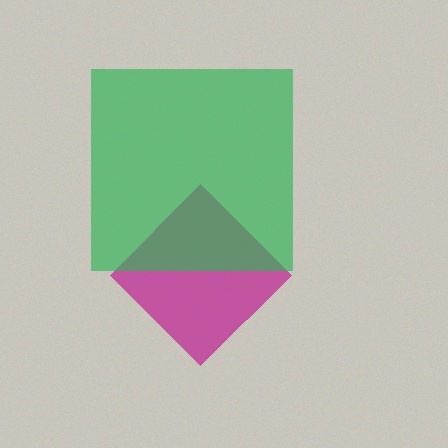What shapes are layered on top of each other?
The layered shapes are: a magenta diamond, a green square.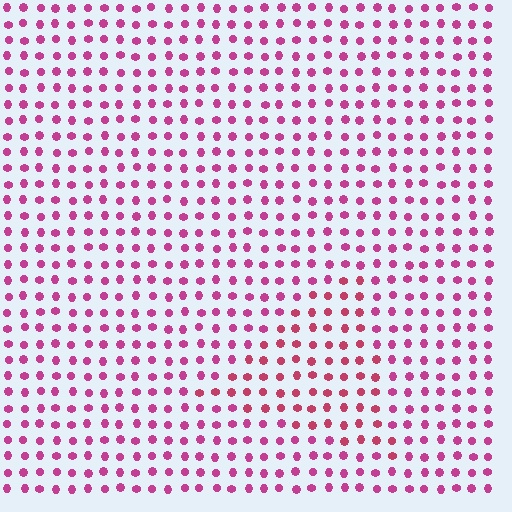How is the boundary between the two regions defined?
The boundary is defined purely by a slight shift in hue (about 20 degrees). Spacing, size, and orientation are identical on both sides.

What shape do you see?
I see a triangle.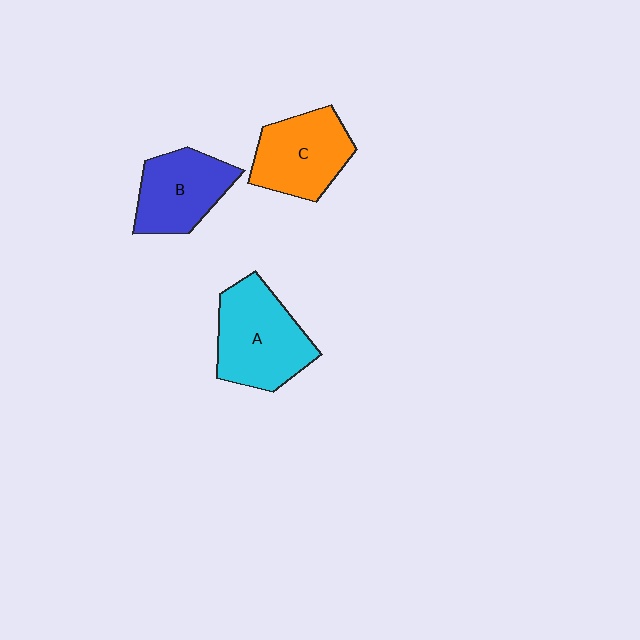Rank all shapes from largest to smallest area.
From largest to smallest: A (cyan), C (orange), B (blue).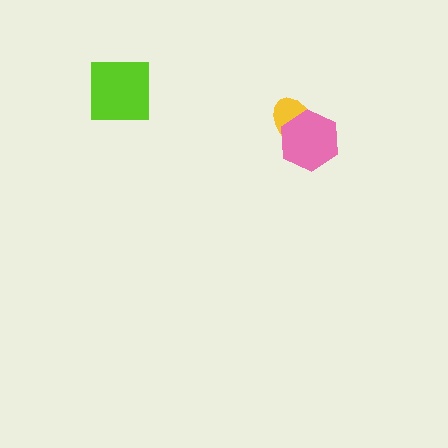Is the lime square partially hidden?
No, no other shape covers it.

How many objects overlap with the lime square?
0 objects overlap with the lime square.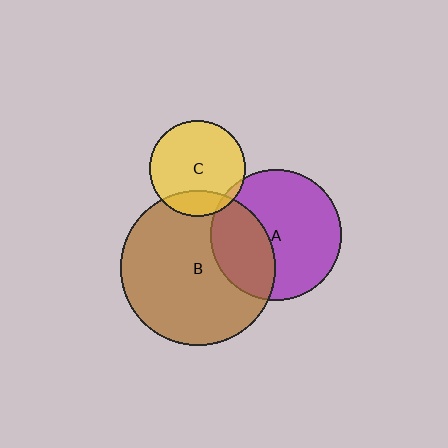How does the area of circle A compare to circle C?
Approximately 1.8 times.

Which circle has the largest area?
Circle B (brown).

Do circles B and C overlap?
Yes.